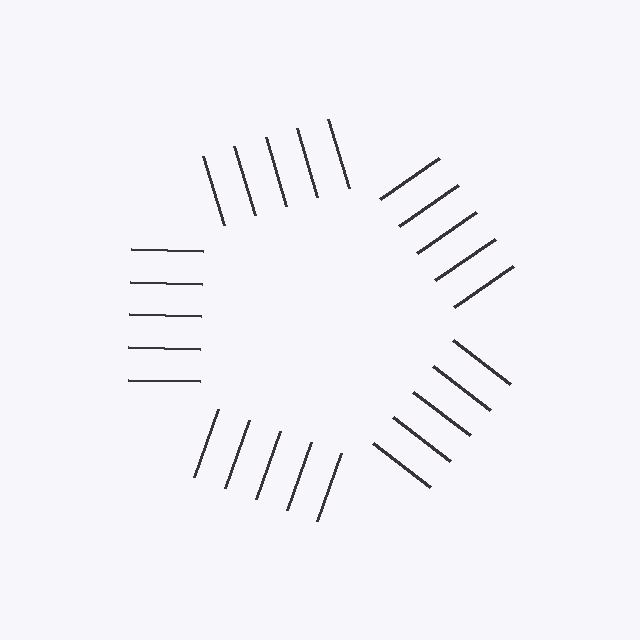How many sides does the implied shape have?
5 sides — the line-ends trace a pentagon.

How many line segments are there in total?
25 — 5 along each of the 5 edges.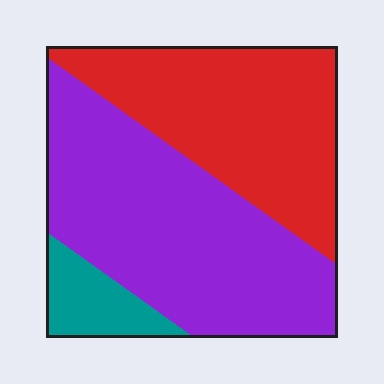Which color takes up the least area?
Teal, at roughly 10%.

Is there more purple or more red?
Purple.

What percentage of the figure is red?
Red takes up between a quarter and a half of the figure.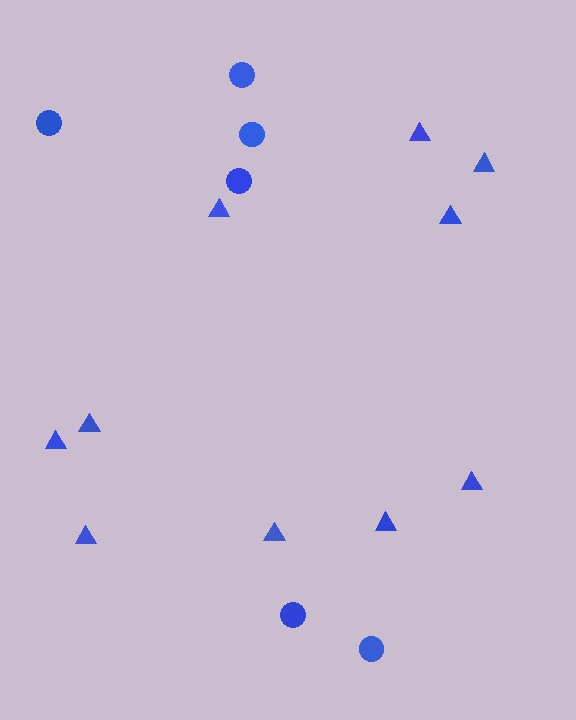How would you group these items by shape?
There are 2 groups: one group of triangles (10) and one group of circles (6).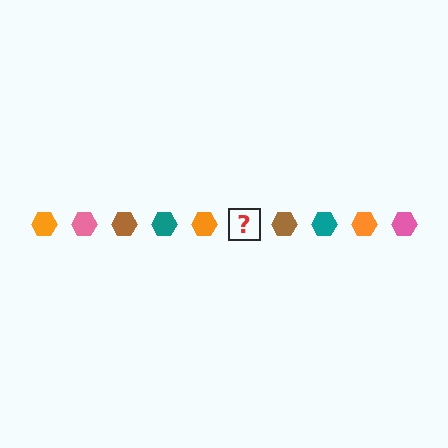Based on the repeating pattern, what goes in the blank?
The blank should be a pink hexagon.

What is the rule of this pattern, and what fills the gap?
The rule is that the pattern cycles through orange, pink, brown, teal hexagons. The gap should be filled with a pink hexagon.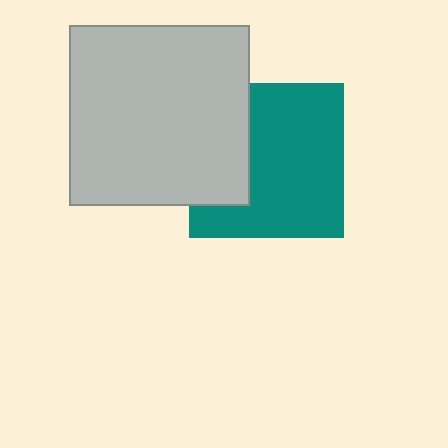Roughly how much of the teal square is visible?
Most of it is visible (roughly 69%).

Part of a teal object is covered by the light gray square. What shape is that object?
It is a square.